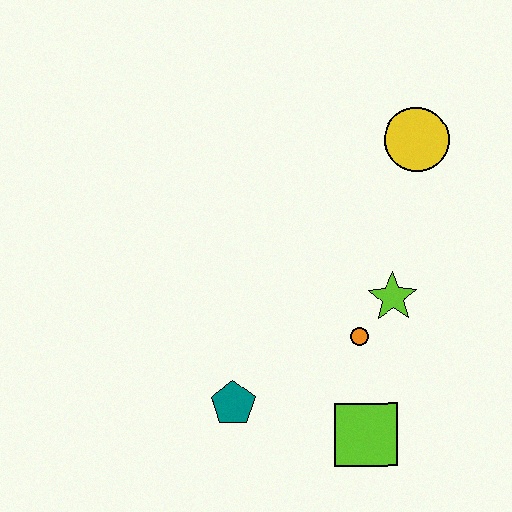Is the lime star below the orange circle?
No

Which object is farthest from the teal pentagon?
The yellow circle is farthest from the teal pentagon.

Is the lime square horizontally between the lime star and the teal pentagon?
Yes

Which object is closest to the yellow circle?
The lime star is closest to the yellow circle.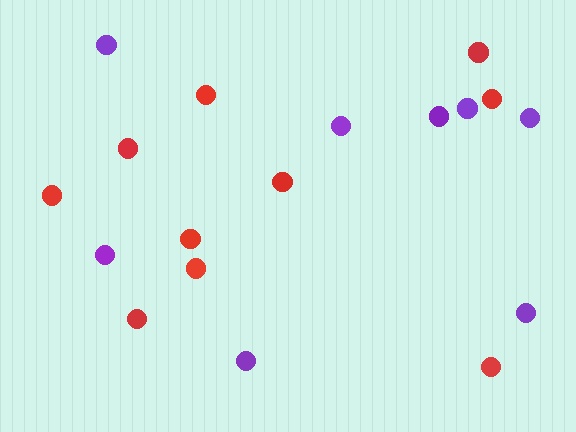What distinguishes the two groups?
There are 2 groups: one group of purple circles (8) and one group of red circles (10).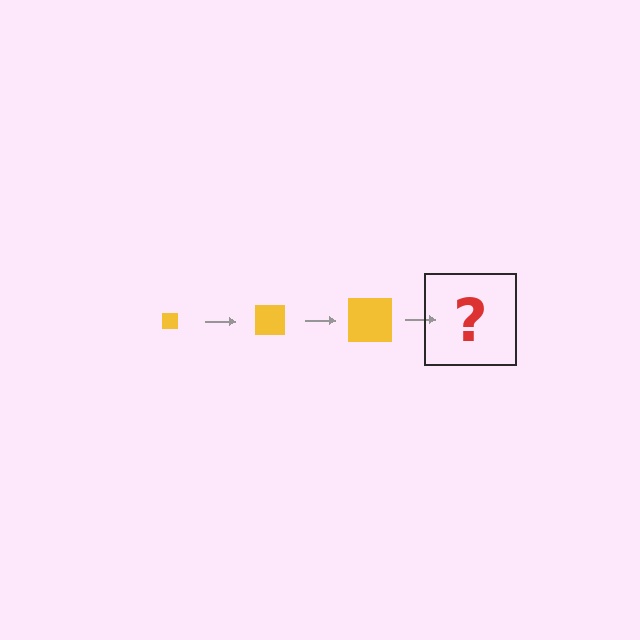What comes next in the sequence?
The next element should be a yellow square, larger than the previous one.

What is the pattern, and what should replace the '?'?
The pattern is that the square gets progressively larger each step. The '?' should be a yellow square, larger than the previous one.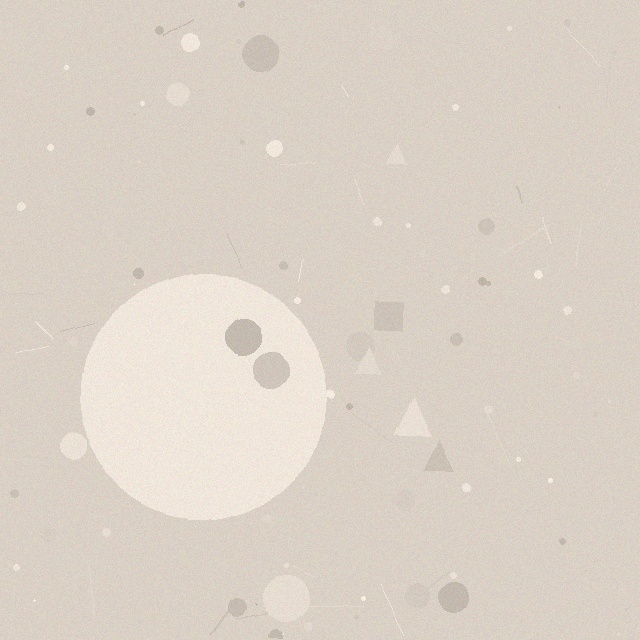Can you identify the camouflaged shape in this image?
The camouflaged shape is a circle.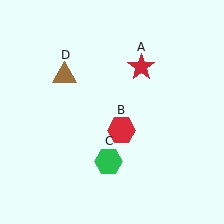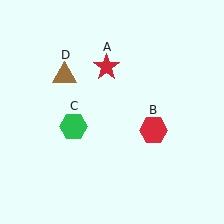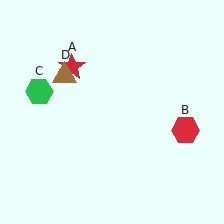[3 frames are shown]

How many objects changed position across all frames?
3 objects changed position: red star (object A), red hexagon (object B), green hexagon (object C).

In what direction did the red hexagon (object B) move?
The red hexagon (object B) moved right.